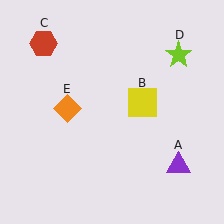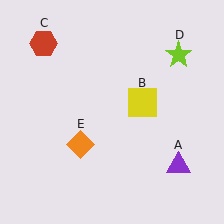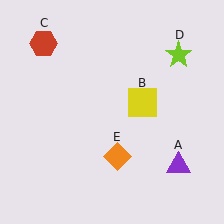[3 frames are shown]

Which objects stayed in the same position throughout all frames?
Purple triangle (object A) and yellow square (object B) and red hexagon (object C) and lime star (object D) remained stationary.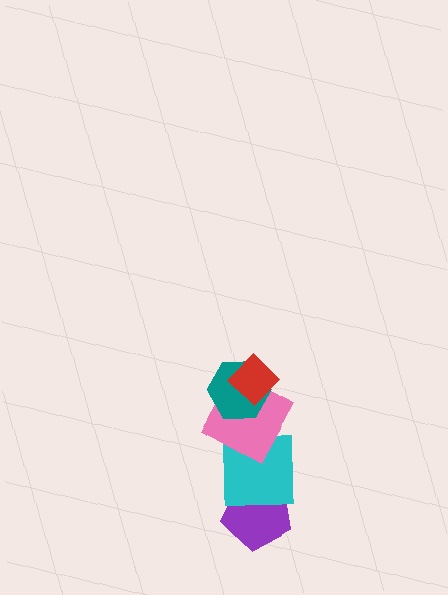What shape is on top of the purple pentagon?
The cyan square is on top of the purple pentagon.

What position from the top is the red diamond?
The red diamond is 1st from the top.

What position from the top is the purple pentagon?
The purple pentagon is 5th from the top.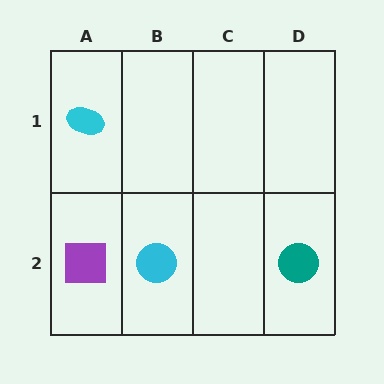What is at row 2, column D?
A teal circle.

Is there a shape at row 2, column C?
No, that cell is empty.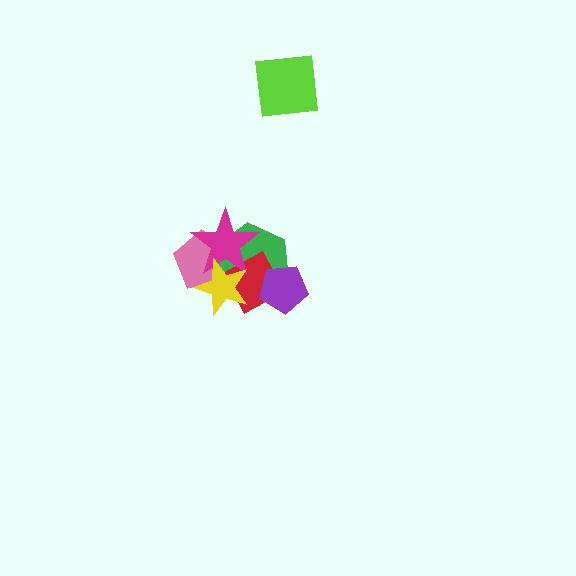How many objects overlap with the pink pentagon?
4 objects overlap with the pink pentagon.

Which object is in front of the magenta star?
The yellow star is in front of the magenta star.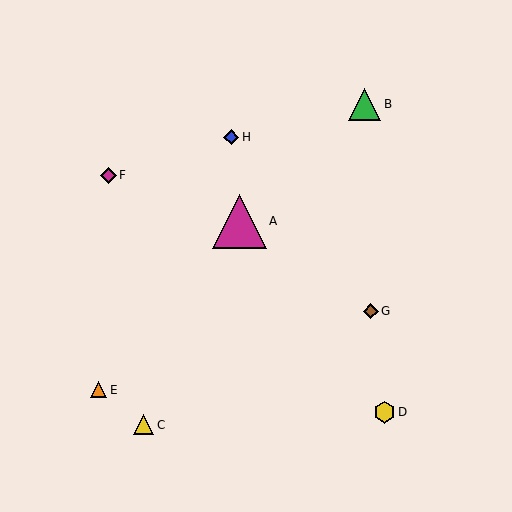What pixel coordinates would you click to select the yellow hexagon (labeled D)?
Click at (384, 412) to select the yellow hexagon D.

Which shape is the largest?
The magenta triangle (labeled A) is the largest.